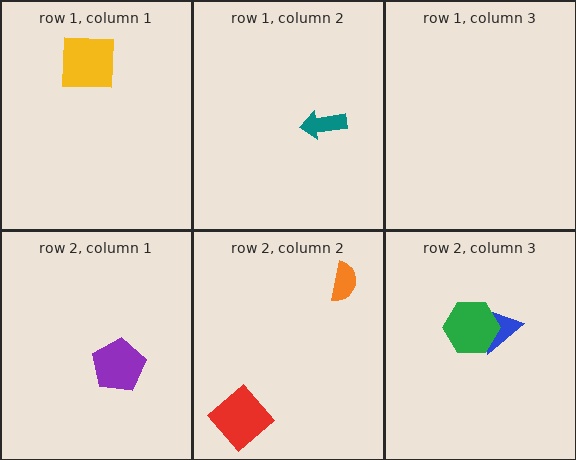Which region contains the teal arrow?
The row 1, column 2 region.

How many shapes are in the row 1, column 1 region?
1.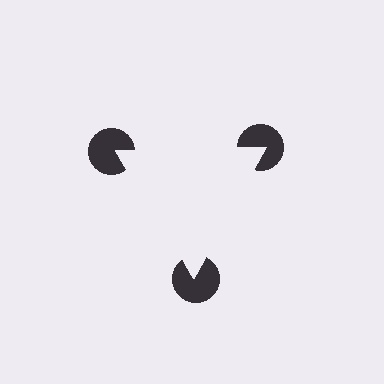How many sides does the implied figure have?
3 sides.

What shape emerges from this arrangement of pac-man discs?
An illusory triangle — its edges are inferred from the aligned wedge cuts in the pac-man discs, not physically drawn.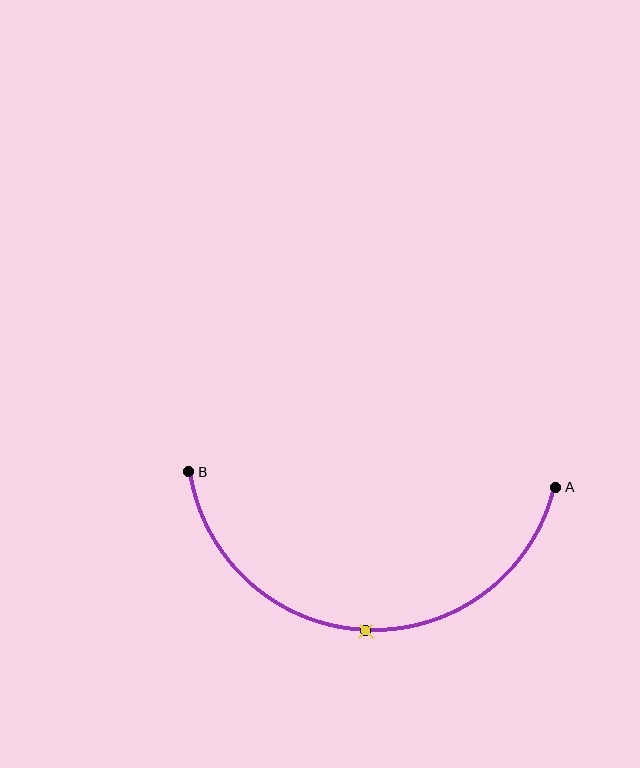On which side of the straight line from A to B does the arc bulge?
The arc bulges below the straight line connecting A and B.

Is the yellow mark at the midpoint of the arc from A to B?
Yes. The yellow mark lies on the arc at equal arc-length from both A and B — it is the arc midpoint.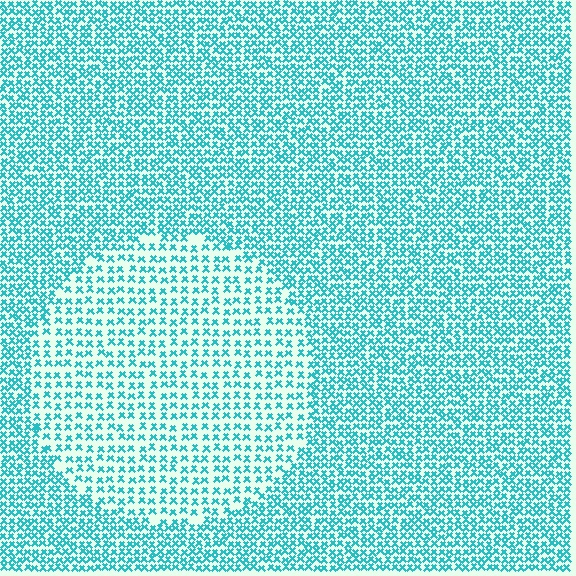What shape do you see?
I see a circle.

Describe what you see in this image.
The image contains small cyan elements arranged at two different densities. A circle-shaped region is visible where the elements are less densely packed than the surrounding area.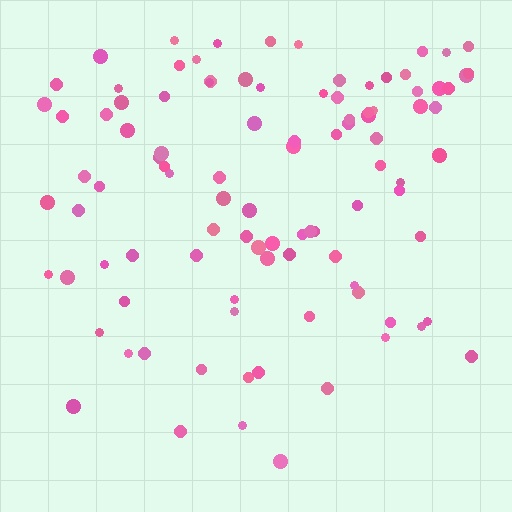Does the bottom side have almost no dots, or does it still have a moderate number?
Still a moderate number, just noticeably fewer than the top.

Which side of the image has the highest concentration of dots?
The top.